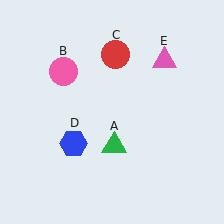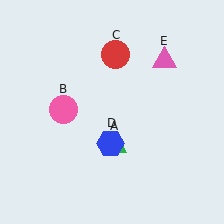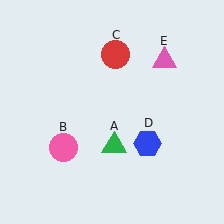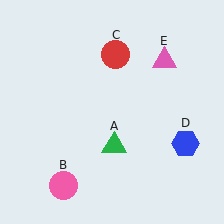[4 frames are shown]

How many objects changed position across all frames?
2 objects changed position: pink circle (object B), blue hexagon (object D).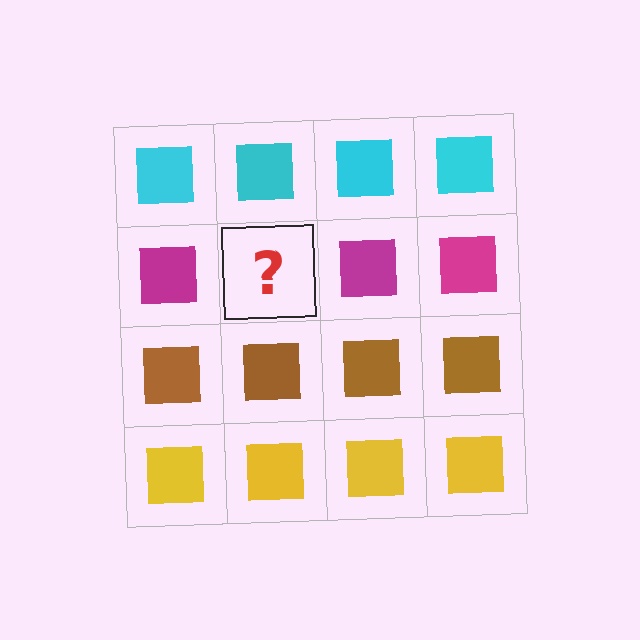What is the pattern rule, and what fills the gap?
The rule is that each row has a consistent color. The gap should be filled with a magenta square.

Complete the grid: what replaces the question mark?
The question mark should be replaced with a magenta square.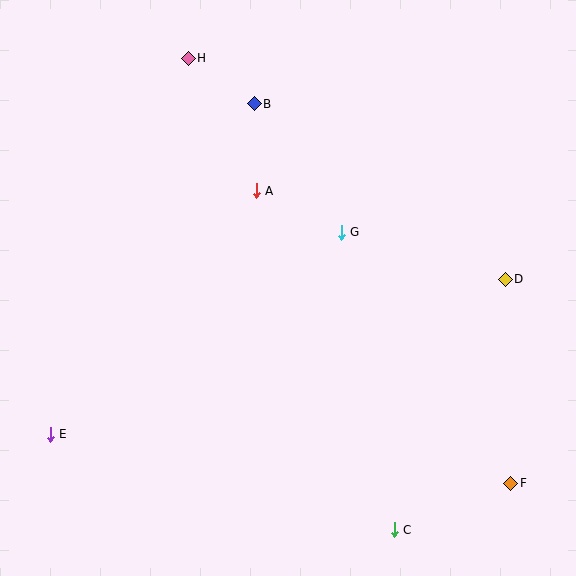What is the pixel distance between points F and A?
The distance between F and A is 387 pixels.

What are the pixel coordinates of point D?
Point D is at (505, 279).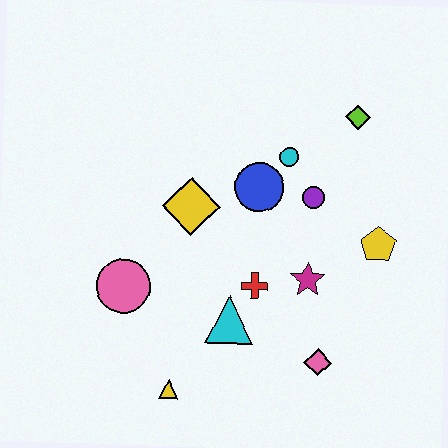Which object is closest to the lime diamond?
The cyan circle is closest to the lime diamond.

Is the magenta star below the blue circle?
Yes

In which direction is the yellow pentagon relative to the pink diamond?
The yellow pentagon is above the pink diamond.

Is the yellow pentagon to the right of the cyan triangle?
Yes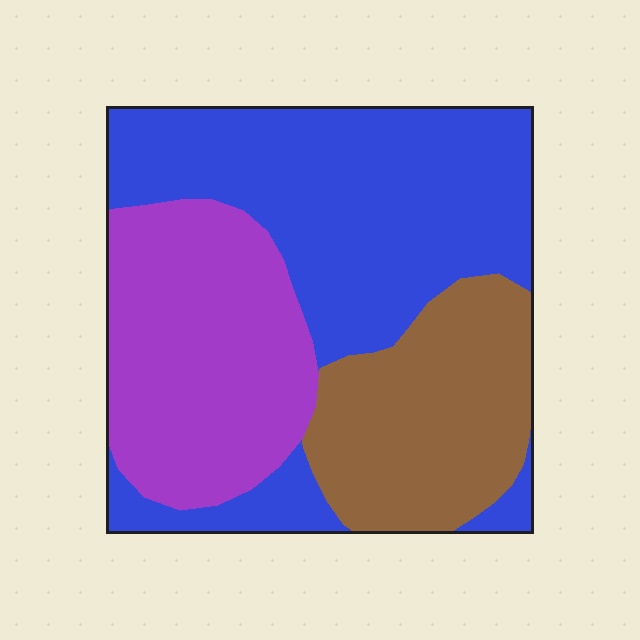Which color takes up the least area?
Brown, at roughly 25%.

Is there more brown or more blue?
Blue.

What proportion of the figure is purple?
Purple covers 30% of the figure.